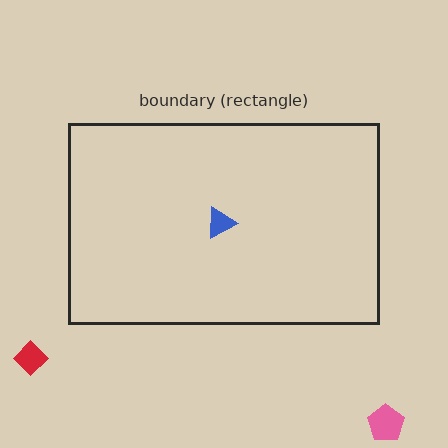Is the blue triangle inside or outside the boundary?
Inside.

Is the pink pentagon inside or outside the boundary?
Outside.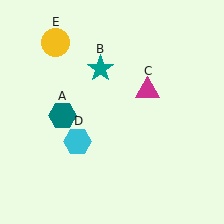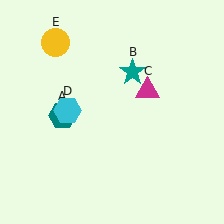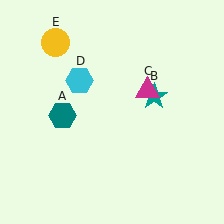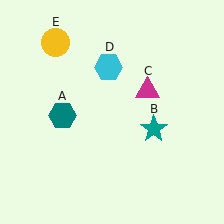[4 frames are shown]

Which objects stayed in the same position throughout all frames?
Teal hexagon (object A) and magenta triangle (object C) and yellow circle (object E) remained stationary.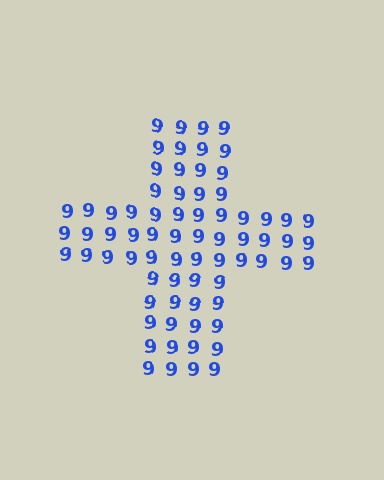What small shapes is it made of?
It is made of small digit 9's.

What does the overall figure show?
The overall figure shows a cross.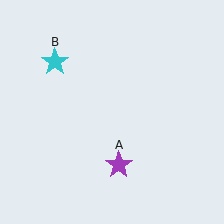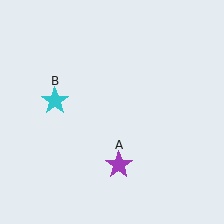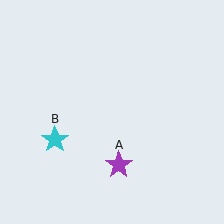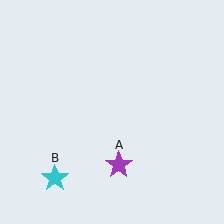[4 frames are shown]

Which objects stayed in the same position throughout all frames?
Purple star (object A) remained stationary.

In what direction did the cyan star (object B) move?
The cyan star (object B) moved down.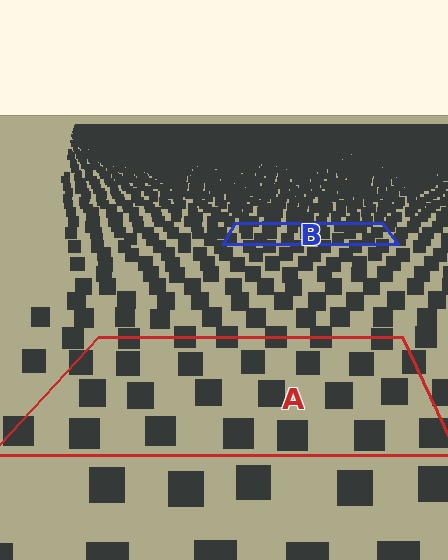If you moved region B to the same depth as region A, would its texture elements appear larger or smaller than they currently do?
They would appear larger. At a closer depth, the same texture elements are projected at a bigger on-screen size.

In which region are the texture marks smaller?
The texture marks are smaller in region B, because it is farther away.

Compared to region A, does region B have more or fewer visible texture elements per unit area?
Region B has more texture elements per unit area — they are packed more densely because it is farther away.